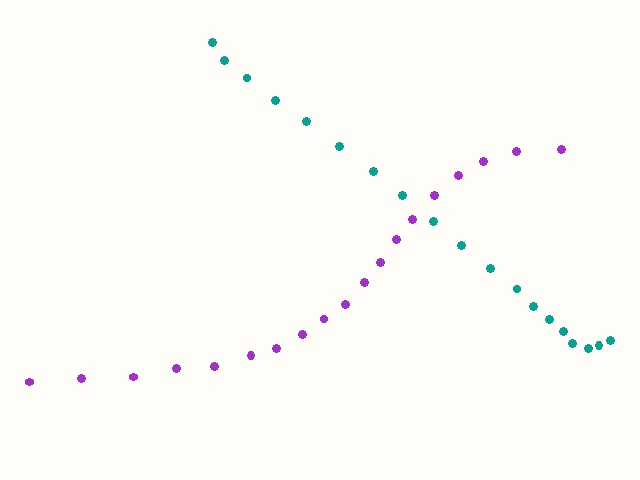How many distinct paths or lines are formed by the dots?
There are 2 distinct paths.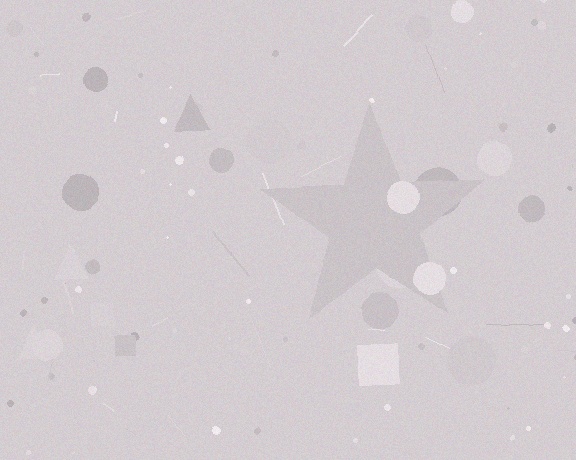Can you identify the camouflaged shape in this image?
The camouflaged shape is a star.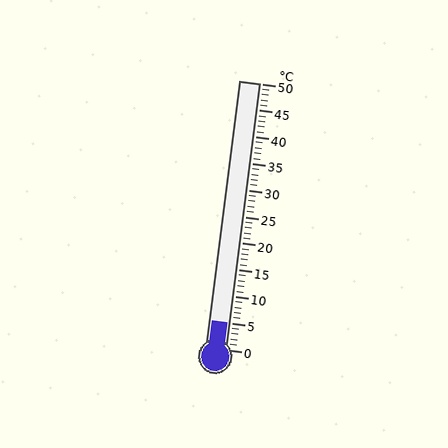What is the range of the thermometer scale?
The thermometer scale ranges from 0°C to 50°C.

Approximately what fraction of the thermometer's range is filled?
The thermometer is filled to approximately 10% of its range.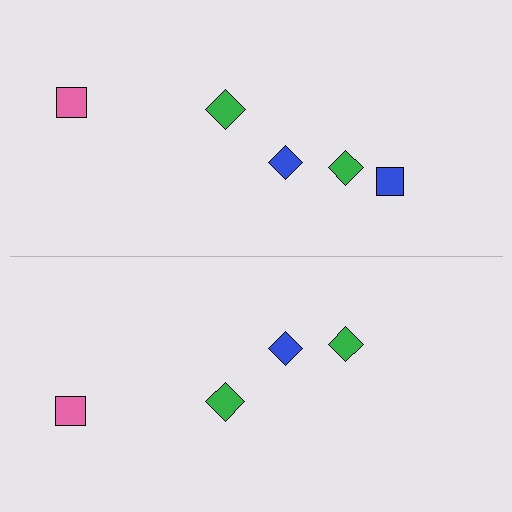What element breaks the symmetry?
A blue square is missing from the bottom side.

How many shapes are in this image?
There are 9 shapes in this image.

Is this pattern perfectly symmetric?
No, the pattern is not perfectly symmetric. A blue square is missing from the bottom side.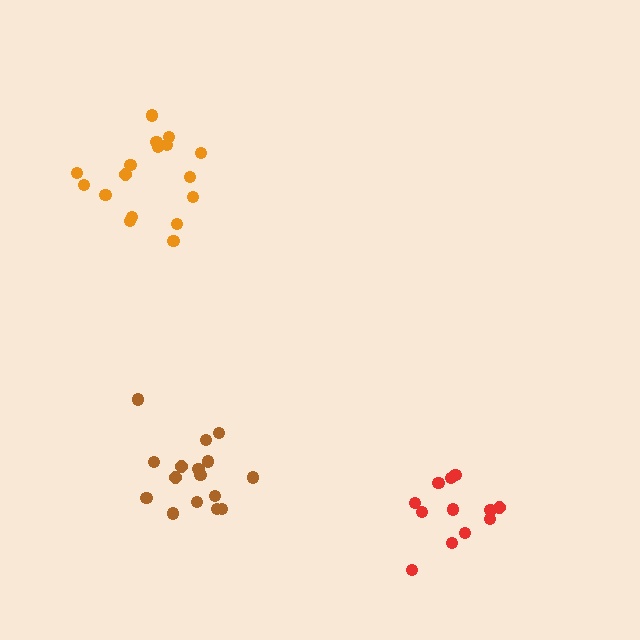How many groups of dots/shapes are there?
There are 3 groups.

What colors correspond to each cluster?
The clusters are colored: brown, orange, red.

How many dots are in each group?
Group 1: 16 dots, Group 2: 17 dots, Group 3: 12 dots (45 total).